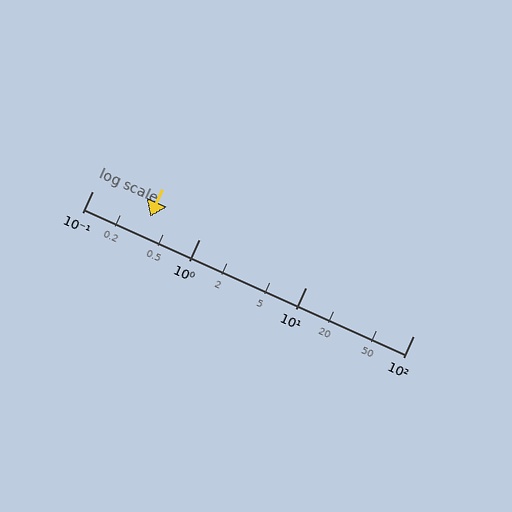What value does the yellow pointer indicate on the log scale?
The pointer indicates approximately 0.35.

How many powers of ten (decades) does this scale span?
The scale spans 3 decades, from 0.1 to 100.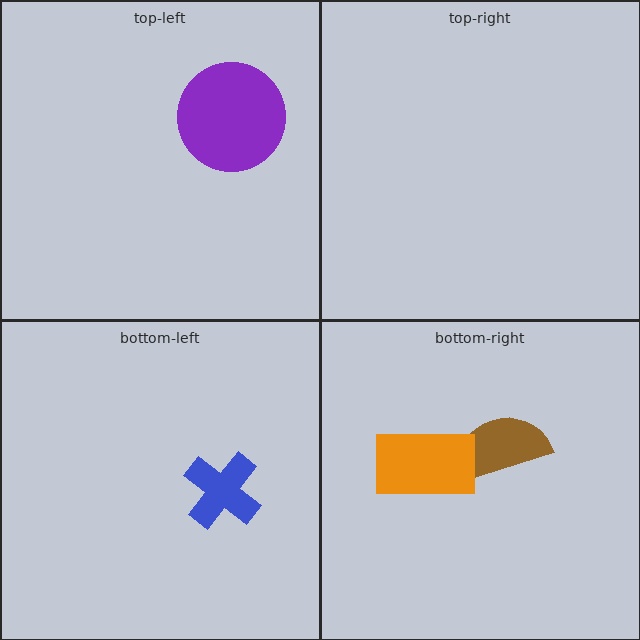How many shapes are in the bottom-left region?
1.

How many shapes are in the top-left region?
1.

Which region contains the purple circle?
The top-left region.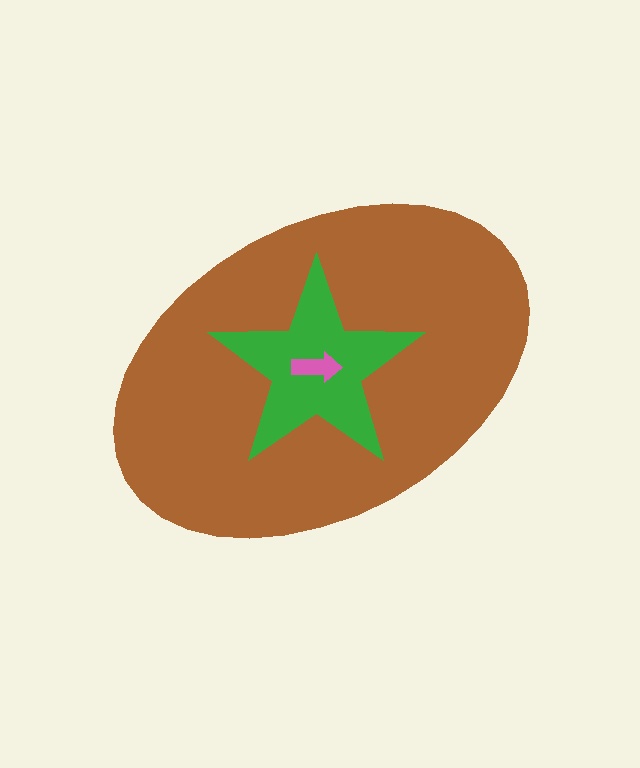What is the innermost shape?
The pink arrow.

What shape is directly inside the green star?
The pink arrow.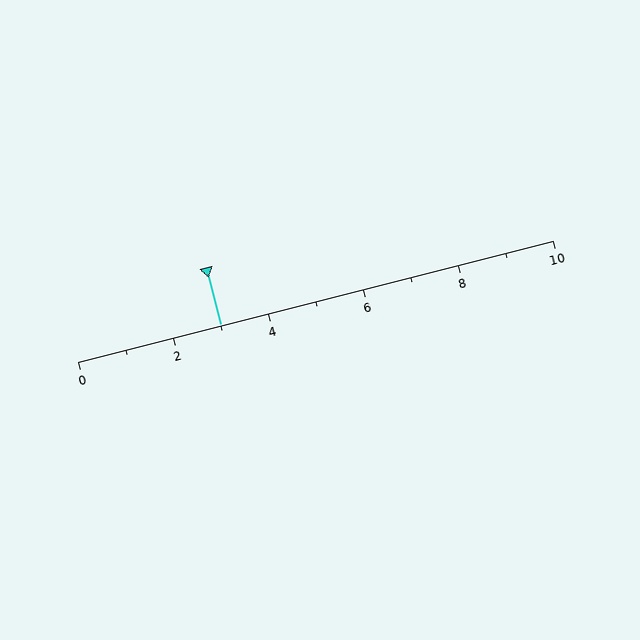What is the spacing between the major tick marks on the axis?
The major ticks are spaced 2 apart.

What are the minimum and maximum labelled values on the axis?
The axis runs from 0 to 10.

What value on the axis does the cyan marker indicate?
The marker indicates approximately 3.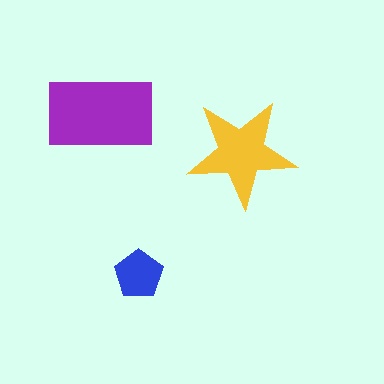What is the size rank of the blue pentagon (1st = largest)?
3rd.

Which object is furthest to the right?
The yellow star is rightmost.